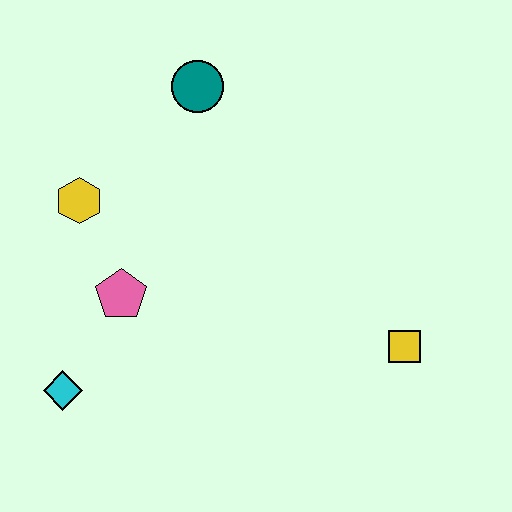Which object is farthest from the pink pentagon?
The yellow square is farthest from the pink pentagon.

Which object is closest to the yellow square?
The pink pentagon is closest to the yellow square.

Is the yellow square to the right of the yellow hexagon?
Yes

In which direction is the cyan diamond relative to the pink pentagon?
The cyan diamond is below the pink pentagon.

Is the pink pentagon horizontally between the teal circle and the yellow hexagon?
Yes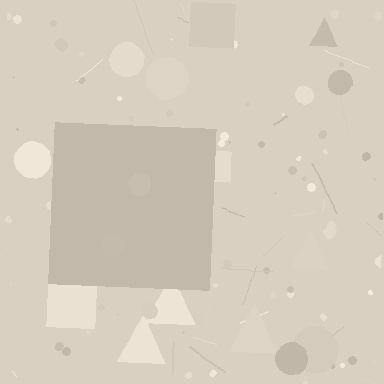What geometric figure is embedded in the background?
A square is embedded in the background.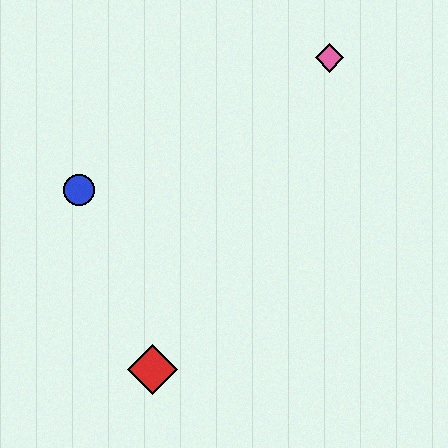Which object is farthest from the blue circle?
The pink diamond is farthest from the blue circle.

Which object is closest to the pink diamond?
The blue circle is closest to the pink diamond.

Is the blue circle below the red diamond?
No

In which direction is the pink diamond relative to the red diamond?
The pink diamond is above the red diamond.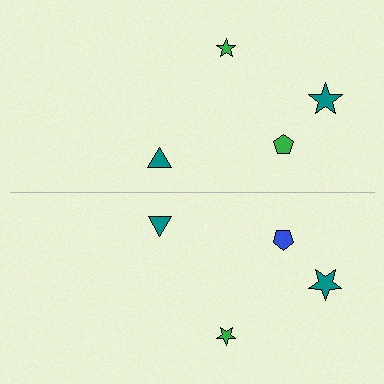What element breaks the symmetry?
The blue pentagon on the bottom side breaks the symmetry — its mirror counterpart is green.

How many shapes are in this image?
There are 8 shapes in this image.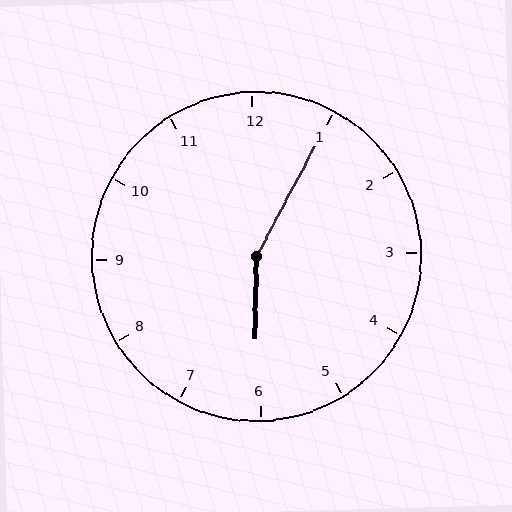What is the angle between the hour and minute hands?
Approximately 152 degrees.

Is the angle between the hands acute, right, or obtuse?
It is obtuse.